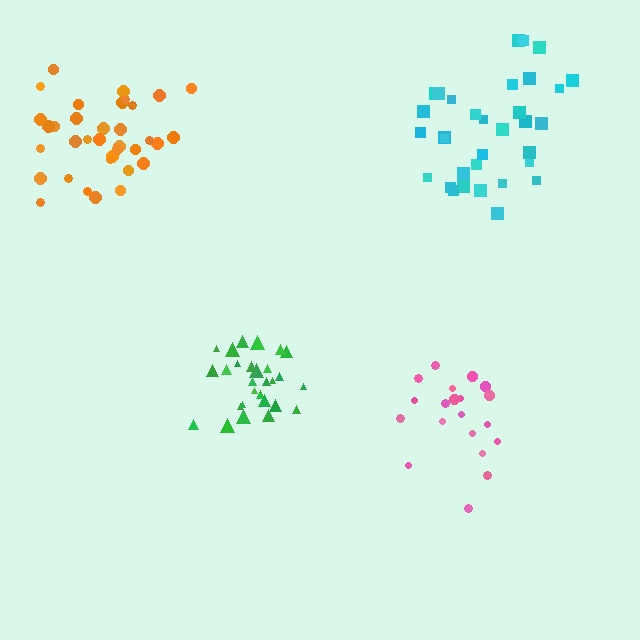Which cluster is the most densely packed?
Green.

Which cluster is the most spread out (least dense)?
Cyan.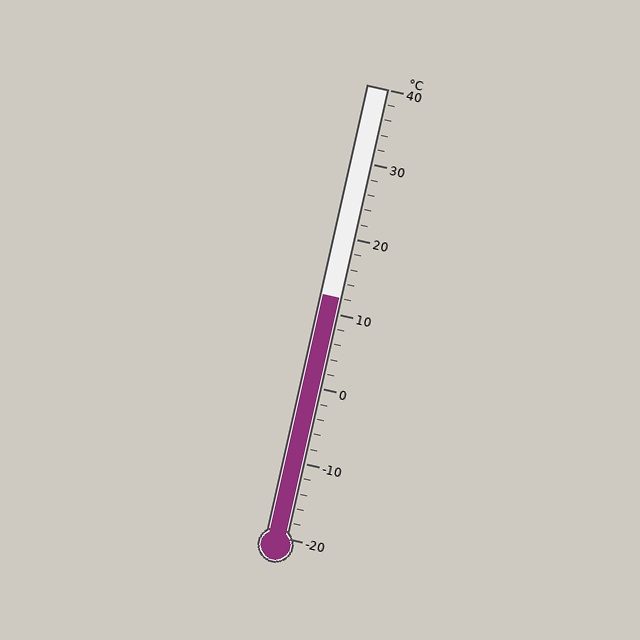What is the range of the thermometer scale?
The thermometer scale ranges from -20°C to 40°C.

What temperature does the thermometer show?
The thermometer shows approximately 12°C.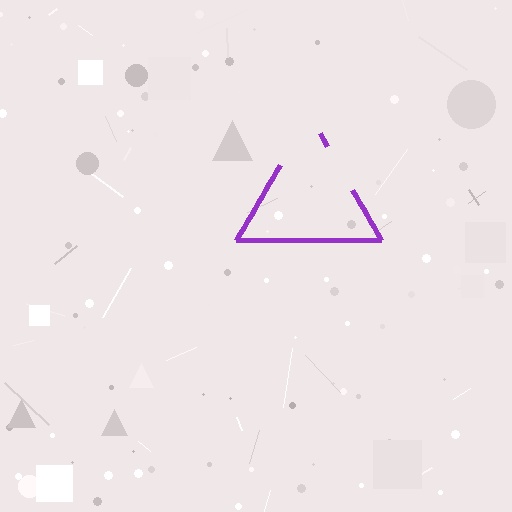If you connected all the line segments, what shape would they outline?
They would outline a triangle.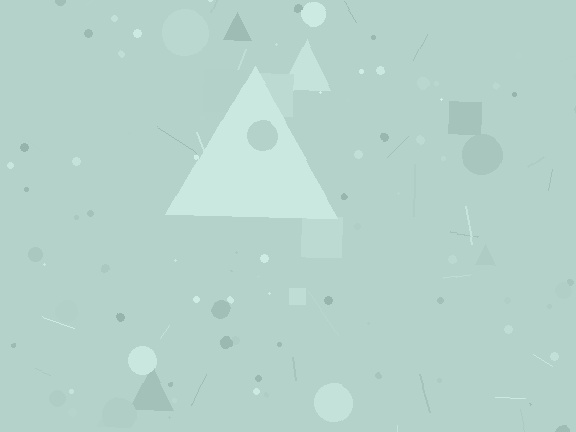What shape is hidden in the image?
A triangle is hidden in the image.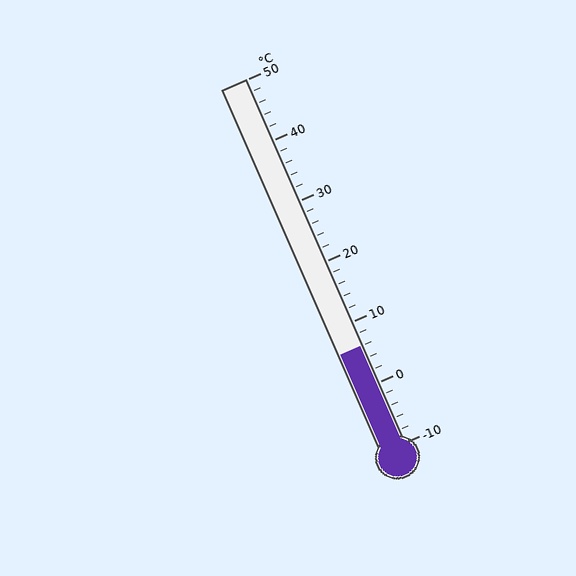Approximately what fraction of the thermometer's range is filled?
The thermometer is filled to approximately 25% of its range.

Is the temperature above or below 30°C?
The temperature is below 30°C.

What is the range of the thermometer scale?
The thermometer scale ranges from -10°C to 50°C.